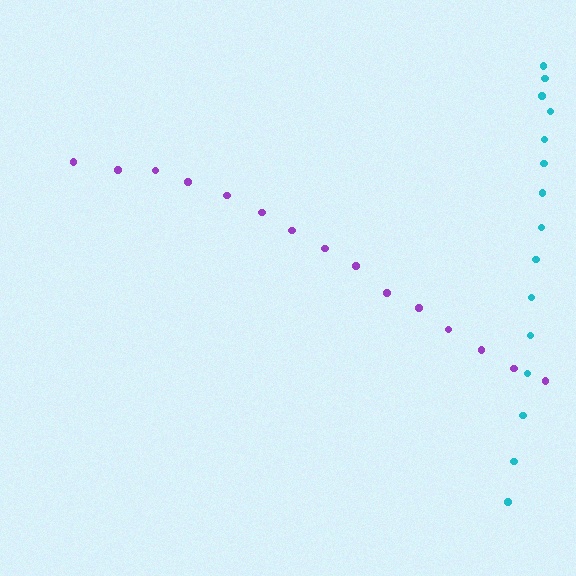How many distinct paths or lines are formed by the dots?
There are 2 distinct paths.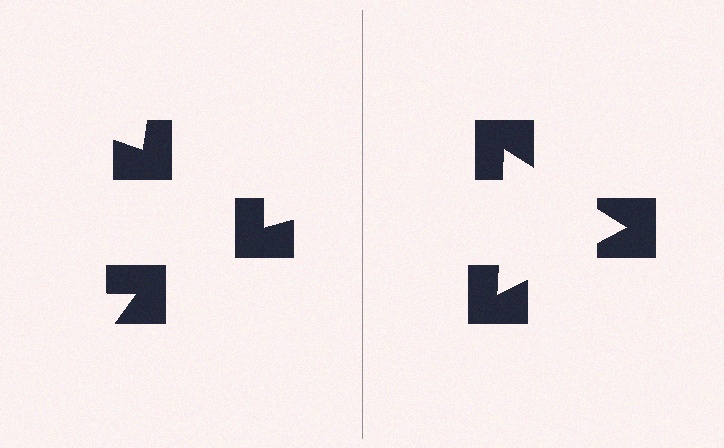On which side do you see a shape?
An illusory triangle appears on the right side. On the left side the wedge cuts are rotated, so no coherent shape forms.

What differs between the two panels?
The notched squares are positioned identically on both sides; only the wedge orientations differ. On the right they align to a triangle; on the left they are misaligned.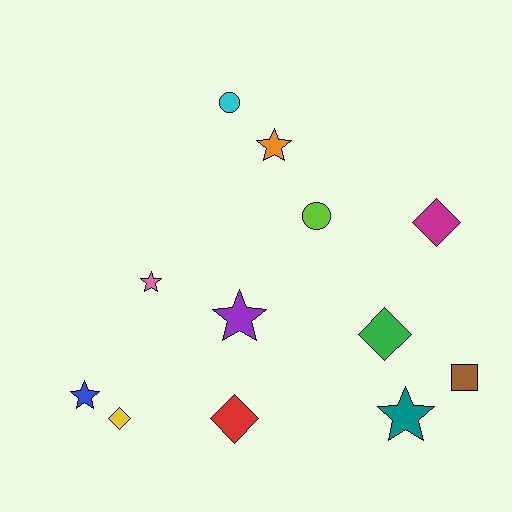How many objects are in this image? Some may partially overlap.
There are 12 objects.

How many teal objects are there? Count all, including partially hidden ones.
There is 1 teal object.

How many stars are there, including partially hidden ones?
There are 5 stars.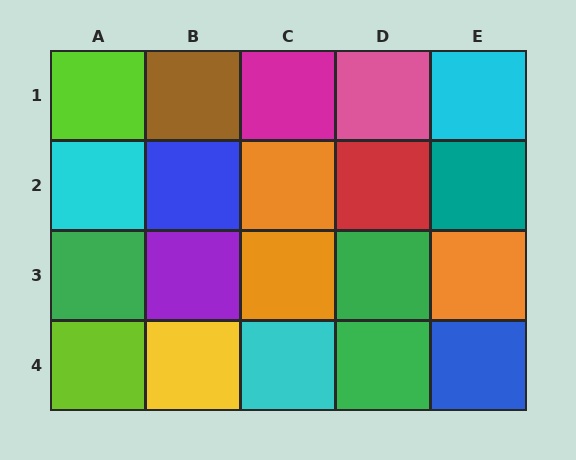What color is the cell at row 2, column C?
Orange.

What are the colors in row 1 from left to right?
Lime, brown, magenta, pink, cyan.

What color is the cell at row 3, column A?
Green.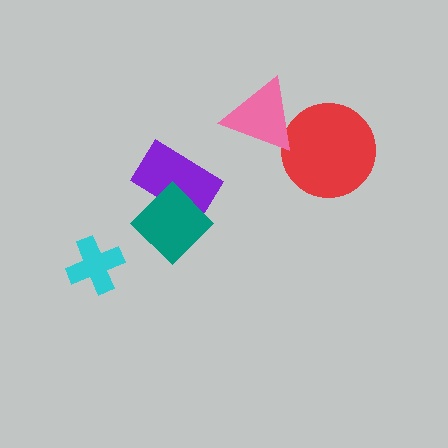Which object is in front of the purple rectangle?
The teal diamond is in front of the purple rectangle.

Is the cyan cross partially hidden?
No, no other shape covers it.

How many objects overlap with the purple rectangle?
1 object overlaps with the purple rectangle.